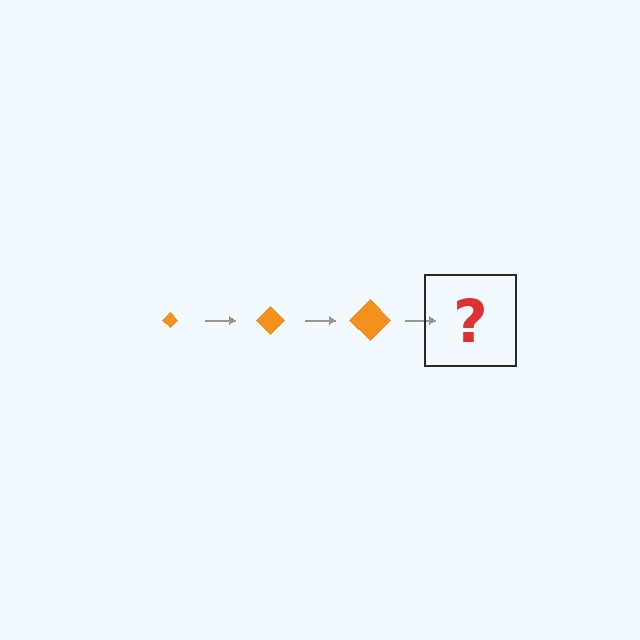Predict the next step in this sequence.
The next step is an orange diamond, larger than the previous one.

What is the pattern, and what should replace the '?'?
The pattern is that the diamond gets progressively larger each step. The '?' should be an orange diamond, larger than the previous one.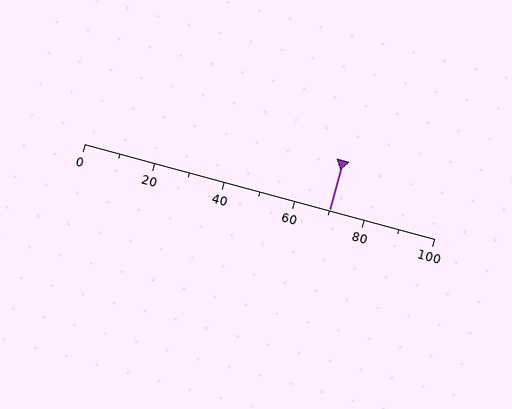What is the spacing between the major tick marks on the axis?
The major ticks are spaced 20 apart.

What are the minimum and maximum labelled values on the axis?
The axis runs from 0 to 100.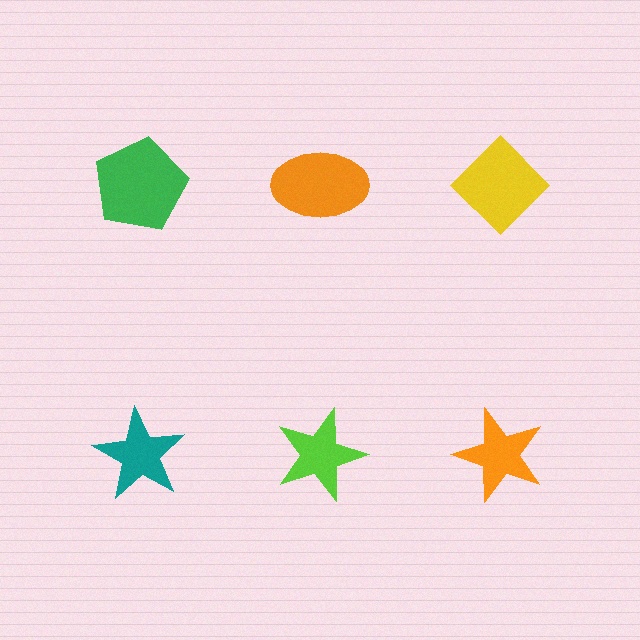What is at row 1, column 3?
A yellow diamond.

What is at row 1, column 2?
An orange ellipse.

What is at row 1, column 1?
A green pentagon.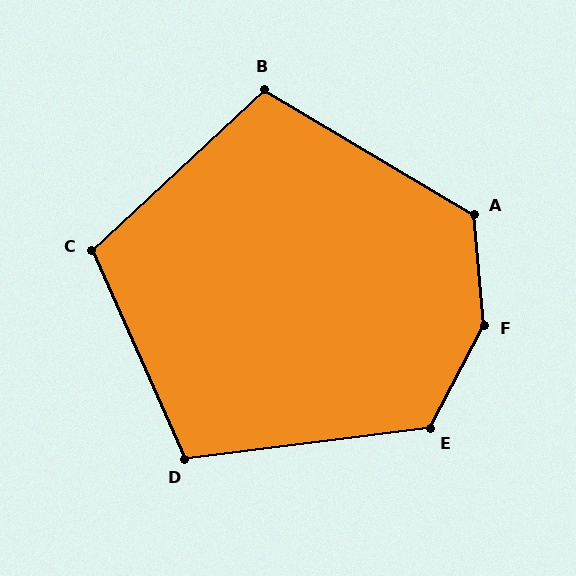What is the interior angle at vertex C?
Approximately 109 degrees (obtuse).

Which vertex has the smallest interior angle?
B, at approximately 106 degrees.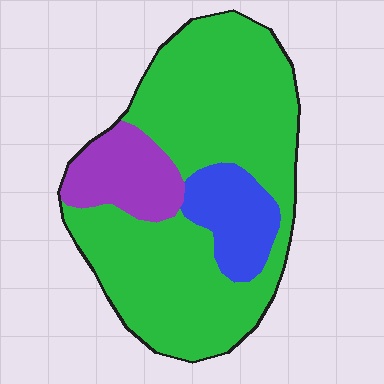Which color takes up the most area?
Green, at roughly 75%.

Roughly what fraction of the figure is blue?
Blue takes up about one eighth (1/8) of the figure.